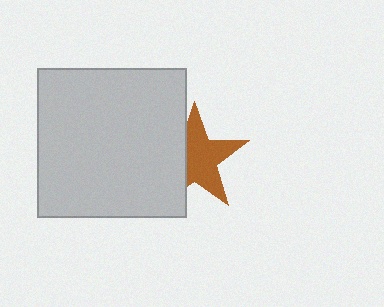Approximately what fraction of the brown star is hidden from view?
Roughly 37% of the brown star is hidden behind the light gray square.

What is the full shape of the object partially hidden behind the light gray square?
The partially hidden object is a brown star.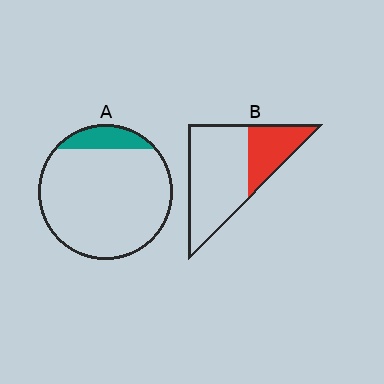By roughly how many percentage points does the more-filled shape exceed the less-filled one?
By roughly 20 percentage points (B over A).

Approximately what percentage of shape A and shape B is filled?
A is approximately 15% and B is approximately 30%.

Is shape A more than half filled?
No.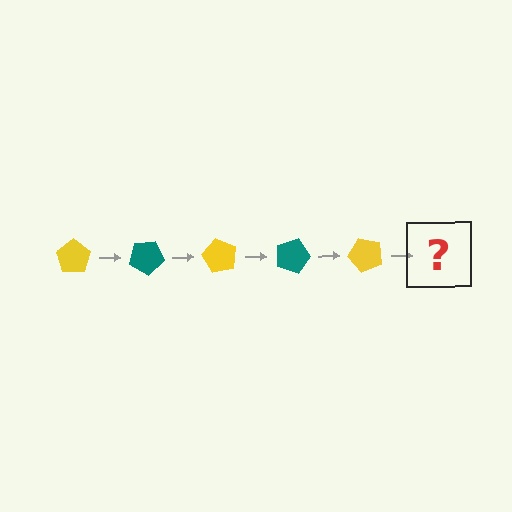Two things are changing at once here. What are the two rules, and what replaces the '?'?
The two rules are that it rotates 30 degrees each step and the color cycles through yellow and teal. The '?' should be a teal pentagon, rotated 150 degrees from the start.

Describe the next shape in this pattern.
It should be a teal pentagon, rotated 150 degrees from the start.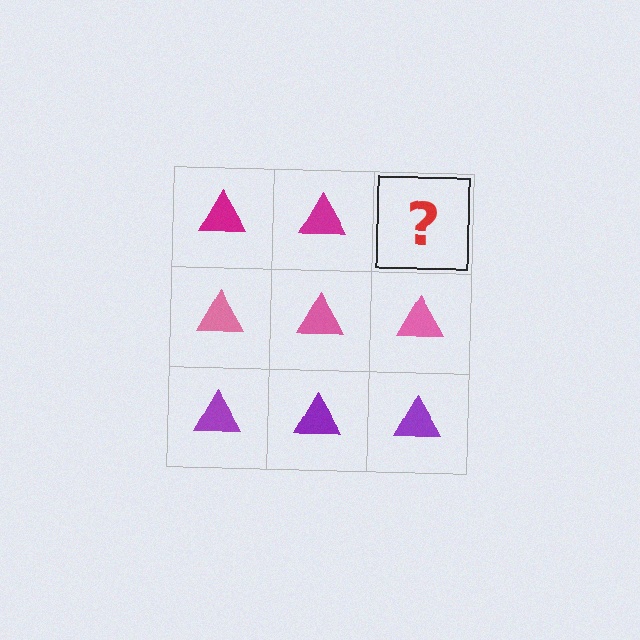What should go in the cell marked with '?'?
The missing cell should contain a magenta triangle.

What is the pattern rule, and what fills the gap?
The rule is that each row has a consistent color. The gap should be filled with a magenta triangle.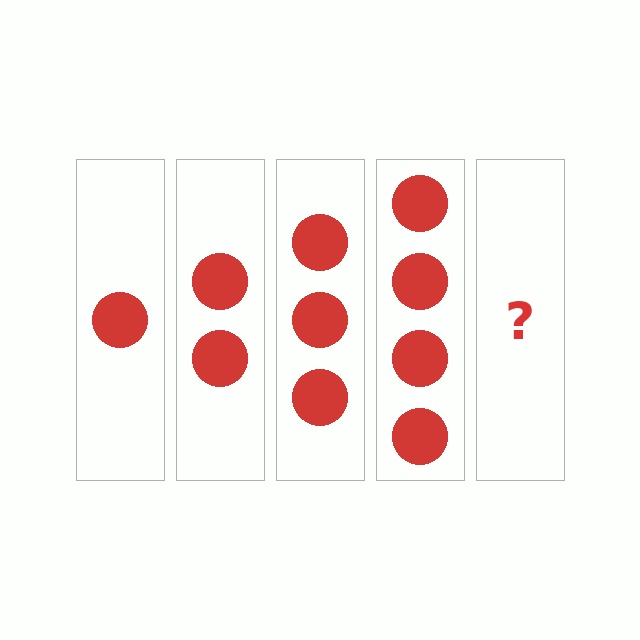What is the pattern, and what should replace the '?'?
The pattern is that each step adds one more circle. The '?' should be 5 circles.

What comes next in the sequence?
The next element should be 5 circles.